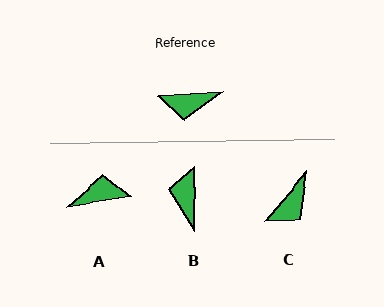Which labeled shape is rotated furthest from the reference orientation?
A, about 175 degrees away.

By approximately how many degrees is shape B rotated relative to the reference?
Approximately 95 degrees clockwise.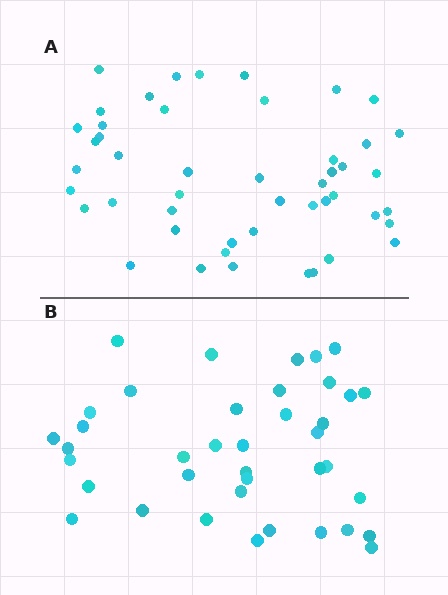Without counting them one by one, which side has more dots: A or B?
Region A (the top region) has more dots.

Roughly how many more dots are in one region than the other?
Region A has roughly 8 or so more dots than region B.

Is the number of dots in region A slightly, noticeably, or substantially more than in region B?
Region A has only slightly more — the two regions are fairly close. The ratio is roughly 1.2 to 1.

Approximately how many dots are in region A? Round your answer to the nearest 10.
About 50 dots. (The exact count is 48, which rounds to 50.)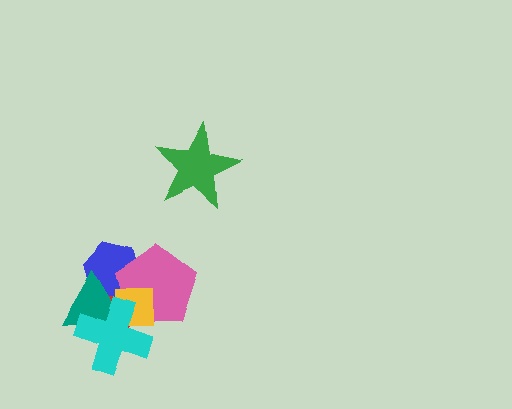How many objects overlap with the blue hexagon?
4 objects overlap with the blue hexagon.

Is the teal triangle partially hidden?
Yes, it is partially covered by another shape.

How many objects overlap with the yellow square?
5 objects overlap with the yellow square.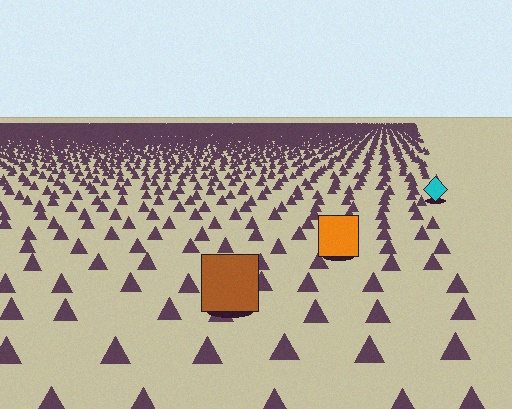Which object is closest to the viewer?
The brown square is closest. The texture marks near it are larger and more spread out.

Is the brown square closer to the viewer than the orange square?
Yes. The brown square is closer — you can tell from the texture gradient: the ground texture is coarser near it.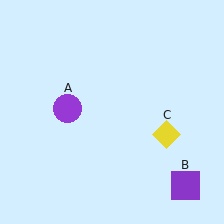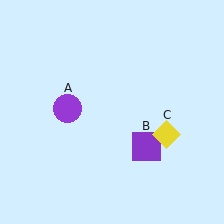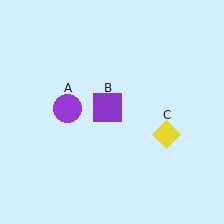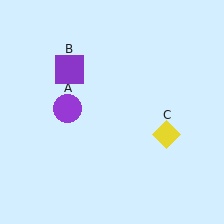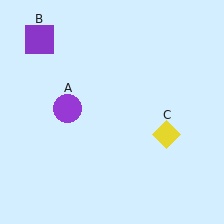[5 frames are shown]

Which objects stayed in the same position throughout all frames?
Purple circle (object A) and yellow diamond (object C) remained stationary.